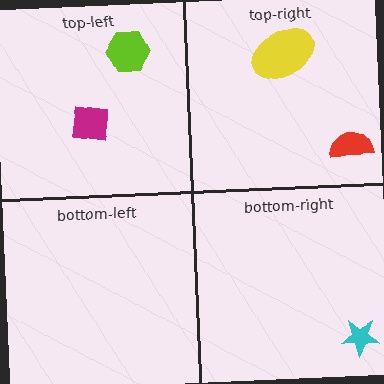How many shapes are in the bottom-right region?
1.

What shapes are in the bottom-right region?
The cyan star.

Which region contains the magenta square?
The top-left region.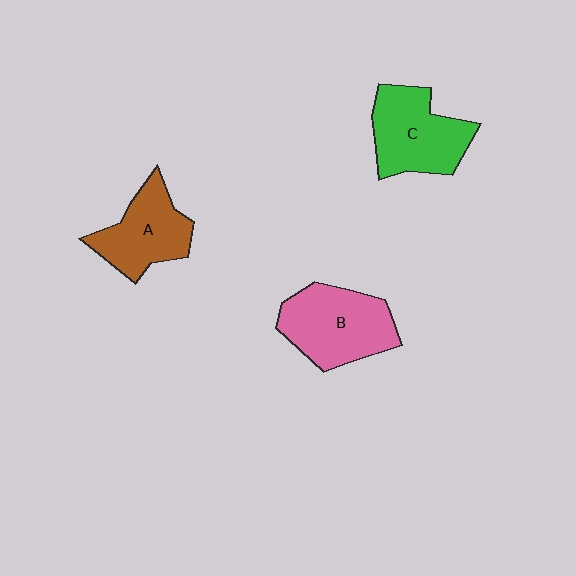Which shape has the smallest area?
Shape A (brown).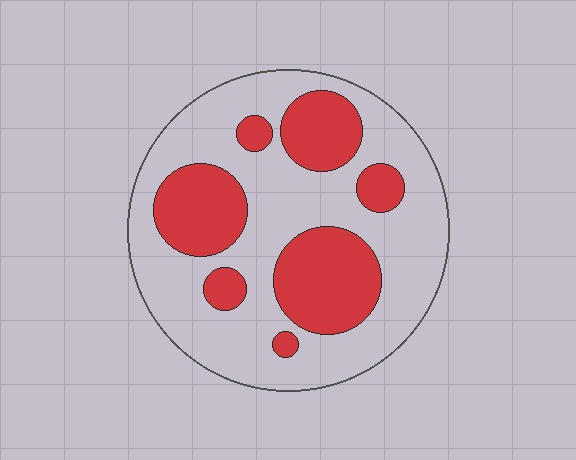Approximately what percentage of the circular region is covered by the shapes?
Approximately 35%.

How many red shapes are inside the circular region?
7.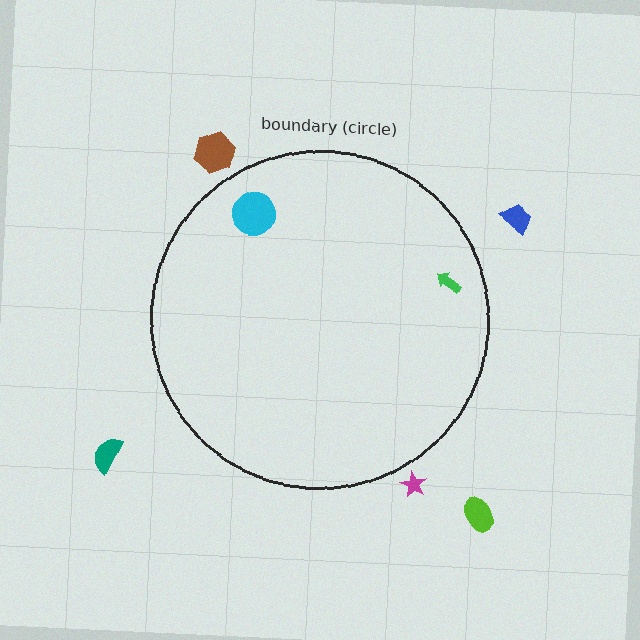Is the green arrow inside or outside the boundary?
Inside.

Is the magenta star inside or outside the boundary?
Outside.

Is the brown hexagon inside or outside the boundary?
Outside.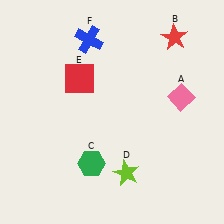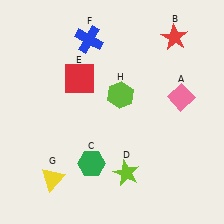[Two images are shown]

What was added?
A yellow triangle (G), a lime hexagon (H) were added in Image 2.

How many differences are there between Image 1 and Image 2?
There are 2 differences between the two images.